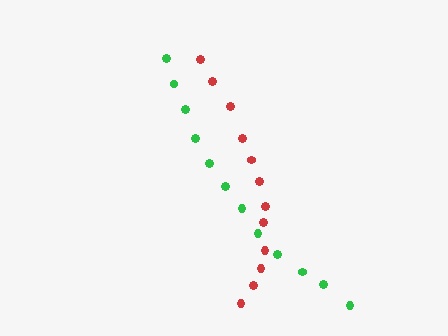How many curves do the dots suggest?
There are 2 distinct paths.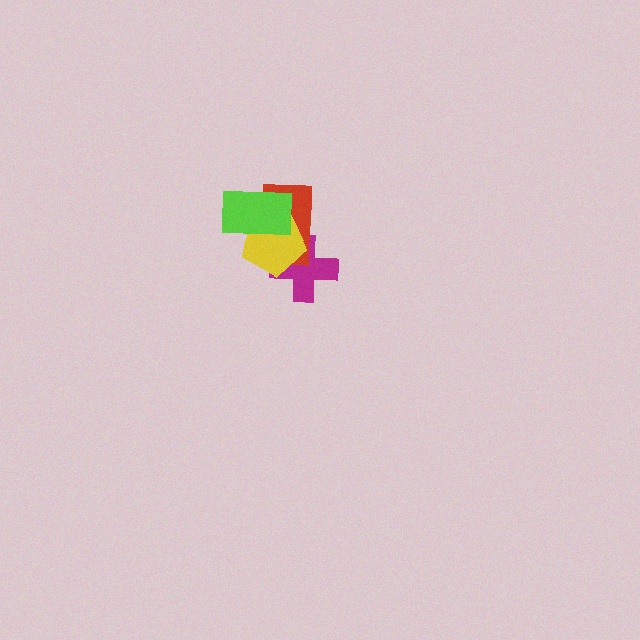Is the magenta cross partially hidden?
Yes, it is partially covered by another shape.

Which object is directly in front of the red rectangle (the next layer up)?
The yellow pentagon is directly in front of the red rectangle.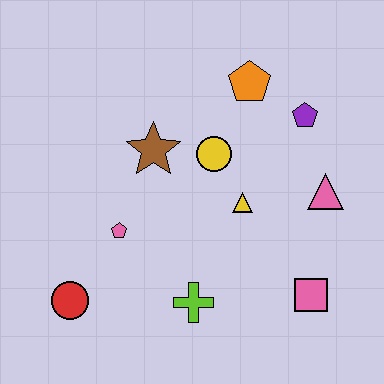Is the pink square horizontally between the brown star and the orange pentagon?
No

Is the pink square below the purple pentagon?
Yes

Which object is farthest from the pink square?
The red circle is farthest from the pink square.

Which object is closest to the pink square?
The pink triangle is closest to the pink square.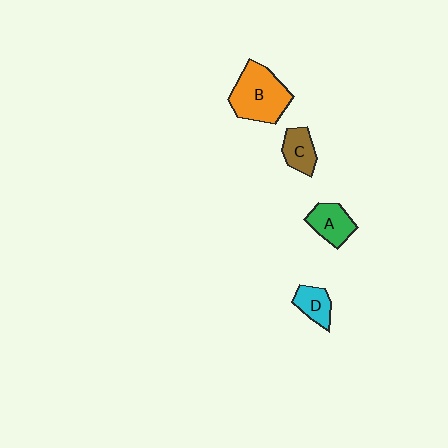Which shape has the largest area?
Shape B (orange).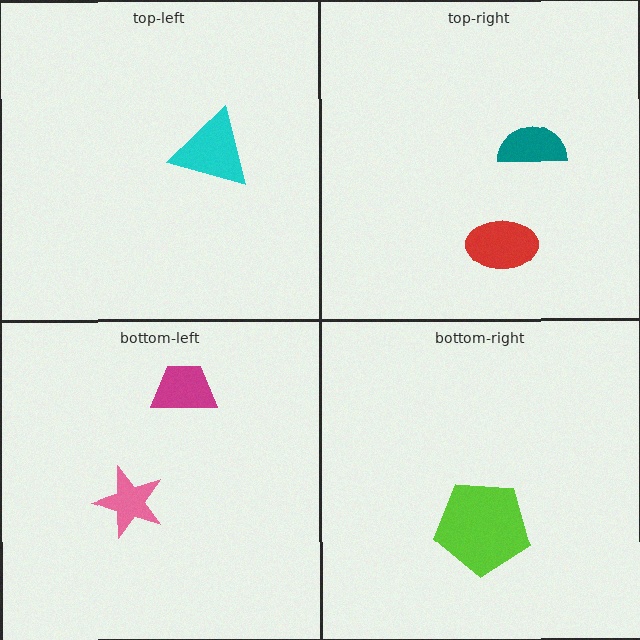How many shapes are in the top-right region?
2.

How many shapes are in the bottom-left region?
2.